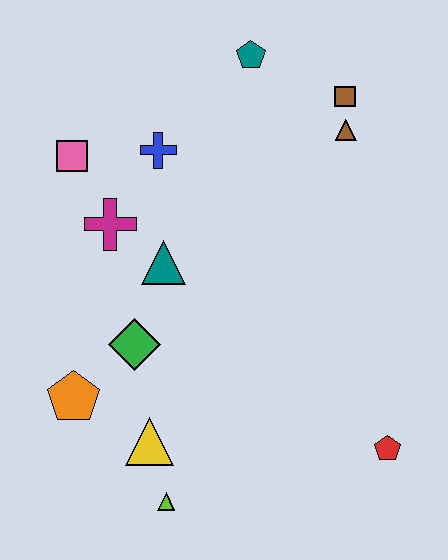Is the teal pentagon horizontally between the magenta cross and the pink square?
No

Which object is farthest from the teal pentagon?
The lime triangle is farthest from the teal pentagon.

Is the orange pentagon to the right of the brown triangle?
No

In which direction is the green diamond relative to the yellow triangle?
The green diamond is above the yellow triangle.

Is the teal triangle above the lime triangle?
Yes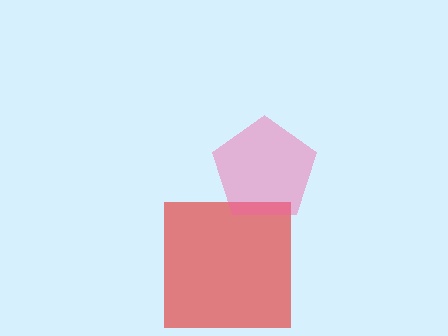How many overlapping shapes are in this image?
There are 2 overlapping shapes in the image.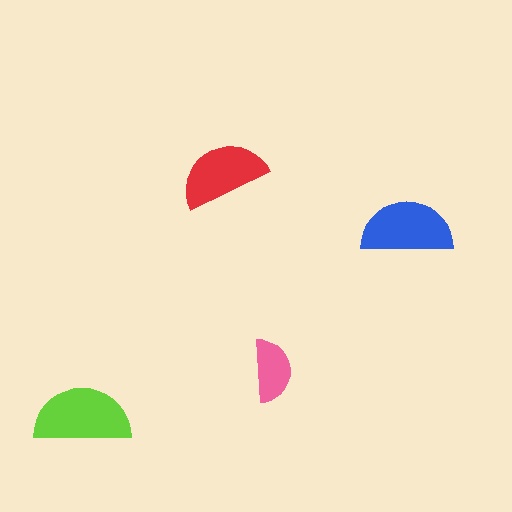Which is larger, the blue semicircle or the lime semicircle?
The lime one.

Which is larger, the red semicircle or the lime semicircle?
The lime one.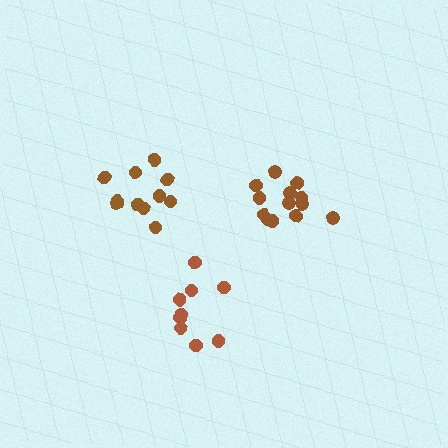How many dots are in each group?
Group 1: 13 dots, Group 2: 11 dots, Group 3: 9 dots (33 total).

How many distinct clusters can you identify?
There are 3 distinct clusters.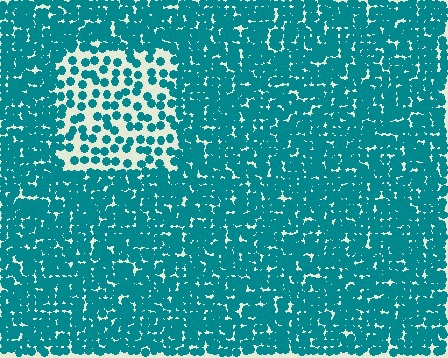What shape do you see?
I see a rectangle.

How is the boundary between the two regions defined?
The boundary is defined by a change in element density (approximately 2.5x ratio). All elements are the same color, size, and shape.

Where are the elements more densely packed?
The elements are more densely packed outside the rectangle boundary.